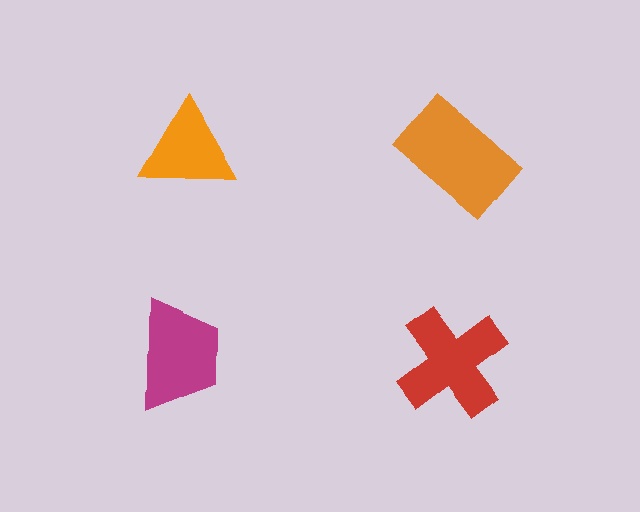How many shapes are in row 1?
2 shapes.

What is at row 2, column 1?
A magenta trapezoid.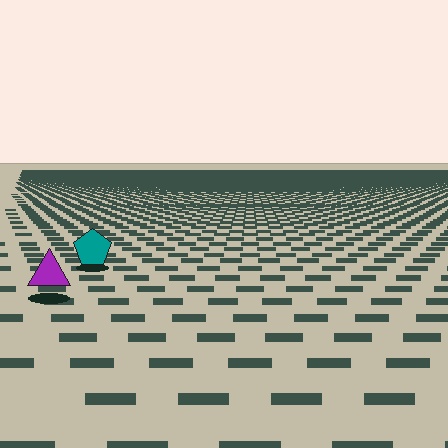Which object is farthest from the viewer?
The teal pentagon is farthest from the viewer. It appears smaller and the ground texture around it is denser.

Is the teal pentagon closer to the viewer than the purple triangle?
No. The purple triangle is closer — you can tell from the texture gradient: the ground texture is coarser near it.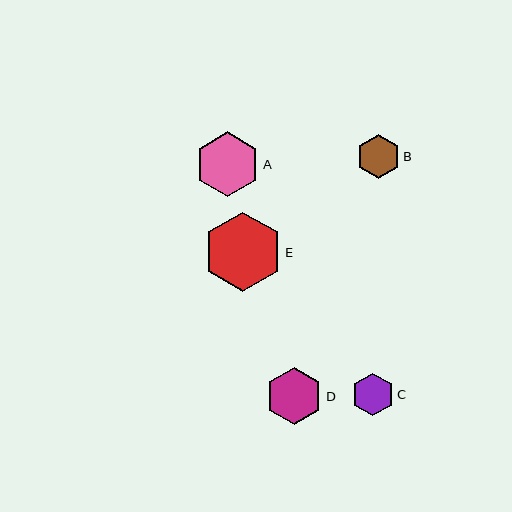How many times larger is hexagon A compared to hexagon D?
Hexagon A is approximately 1.1 times the size of hexagon D.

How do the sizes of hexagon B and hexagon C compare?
Hexagon B and hexagon C are approximately the same size.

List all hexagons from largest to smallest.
From largest to smallest: E, A, D, B, C.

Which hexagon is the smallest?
Hexagon C is the smallest with a size of approximately 42 pixels.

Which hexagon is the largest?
Hexagon E is the largest with a size of approximately 79 pixels.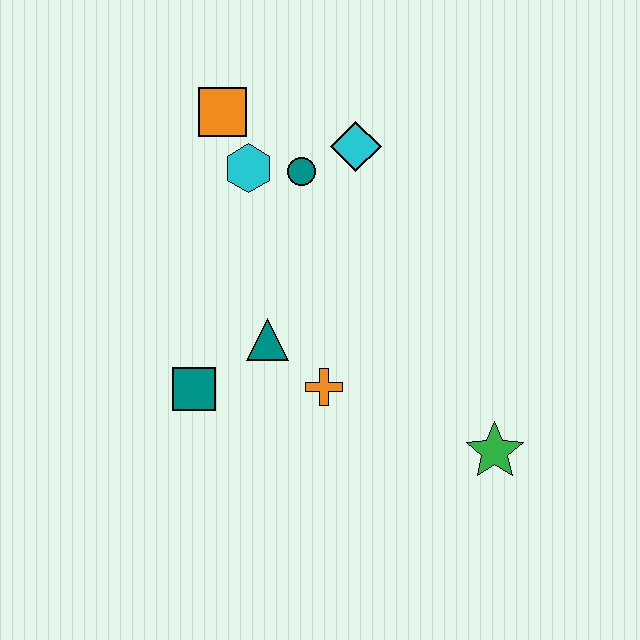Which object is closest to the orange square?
The cyan hexagon is closest to the orange square.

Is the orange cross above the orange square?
No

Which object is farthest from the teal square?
The green star is farthest from the teal square.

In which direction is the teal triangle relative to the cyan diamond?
The teal triangle is below the cyan diamond.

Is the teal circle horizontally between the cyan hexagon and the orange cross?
Yes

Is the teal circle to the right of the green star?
No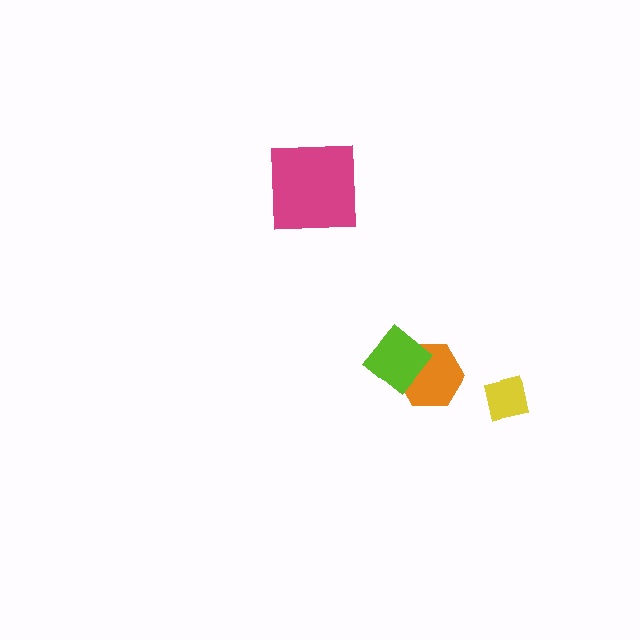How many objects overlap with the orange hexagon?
1 object overlaps with the orange hexagon.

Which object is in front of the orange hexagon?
The lime diamond is in front of the orange hexagon.